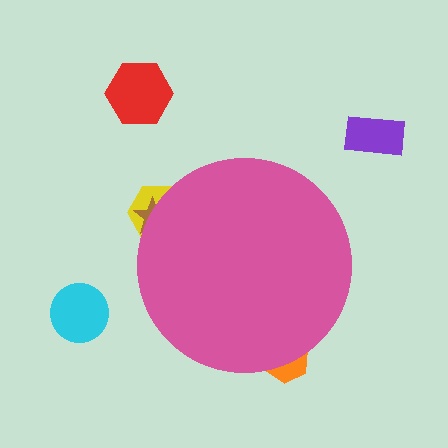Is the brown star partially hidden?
Yes, the brown star is partially hidden behind the pink circle.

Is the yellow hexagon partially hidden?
Yes, the yellow hexagon is partially hidden behind the pink circle.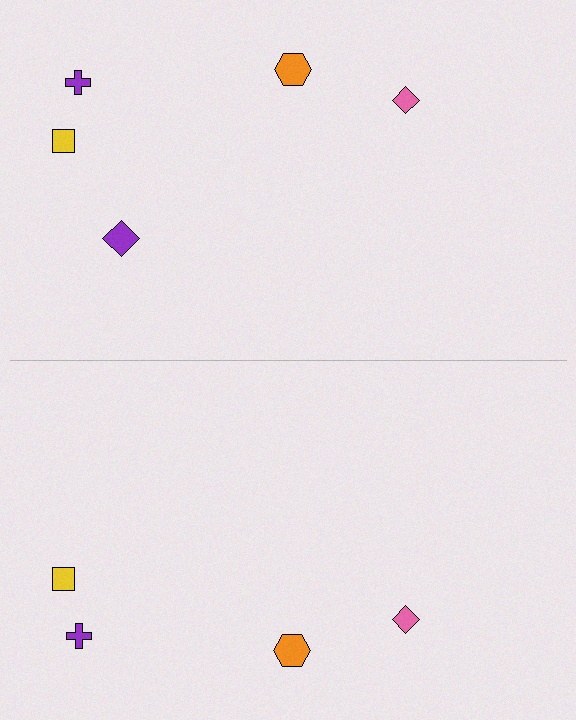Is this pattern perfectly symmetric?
No, the pattern is not perfectly symmetric. A purple diamond is missing from the bottom side.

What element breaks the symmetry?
A purple diamond is missing from the bottom side.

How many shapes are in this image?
There are 9 shapes in this image.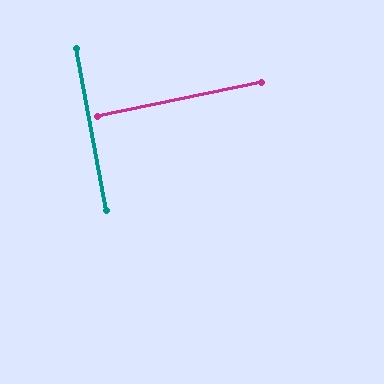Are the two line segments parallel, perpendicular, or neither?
Perpendicular — they meet at approximately 89°.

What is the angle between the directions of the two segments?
Approximately 89 degrees.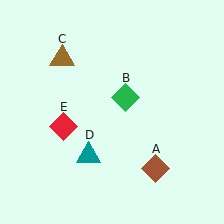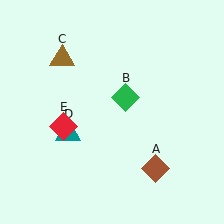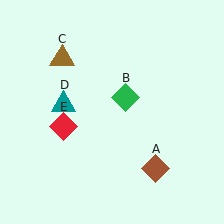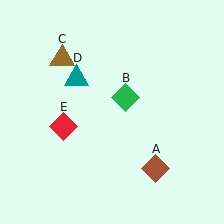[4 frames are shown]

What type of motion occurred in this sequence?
The teal triangle (object D) rotated clockwise around the center of the scene.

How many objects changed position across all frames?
1 object changed position: teal triangle (object D).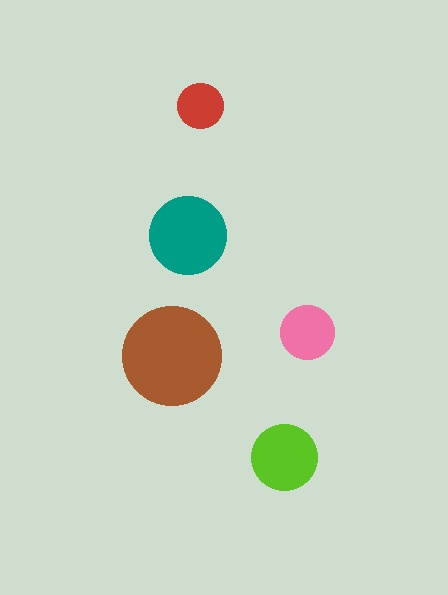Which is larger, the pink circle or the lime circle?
The lime one.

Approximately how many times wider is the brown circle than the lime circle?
About 1.5 times wider.